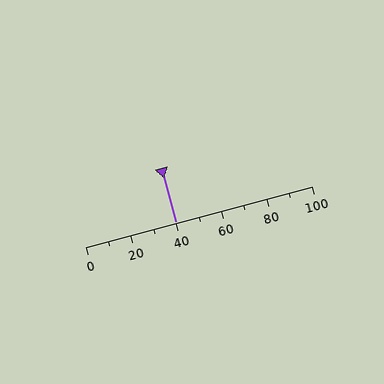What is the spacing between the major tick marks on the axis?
The major ticks are spaced 20 apart.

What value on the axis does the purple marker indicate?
The marker indicates approximately 40.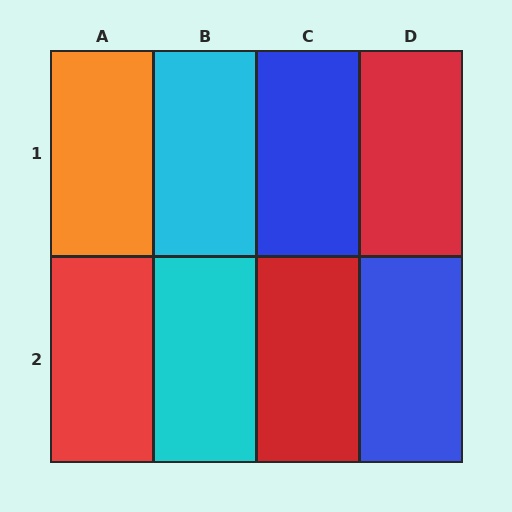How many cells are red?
3 cells are red.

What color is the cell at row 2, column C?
Red.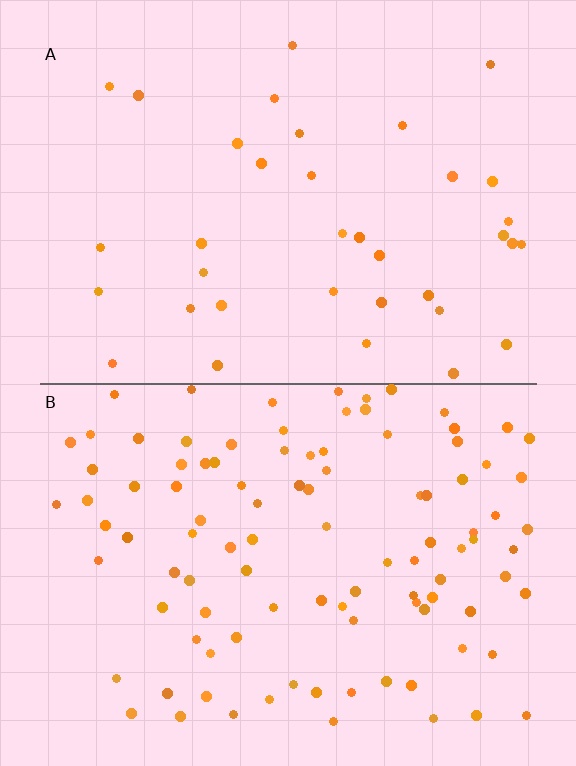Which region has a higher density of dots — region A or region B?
B (the bottom).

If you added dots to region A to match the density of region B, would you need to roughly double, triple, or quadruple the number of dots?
Approximately triple.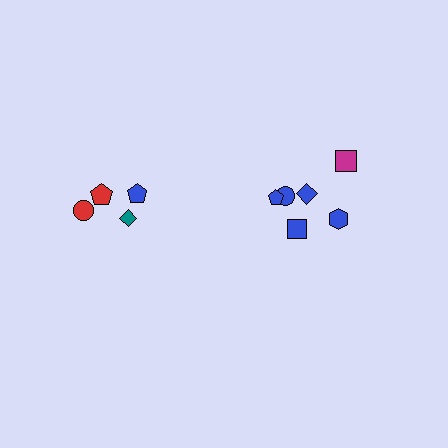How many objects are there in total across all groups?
There are 10 objects.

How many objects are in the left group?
There are 4 objects.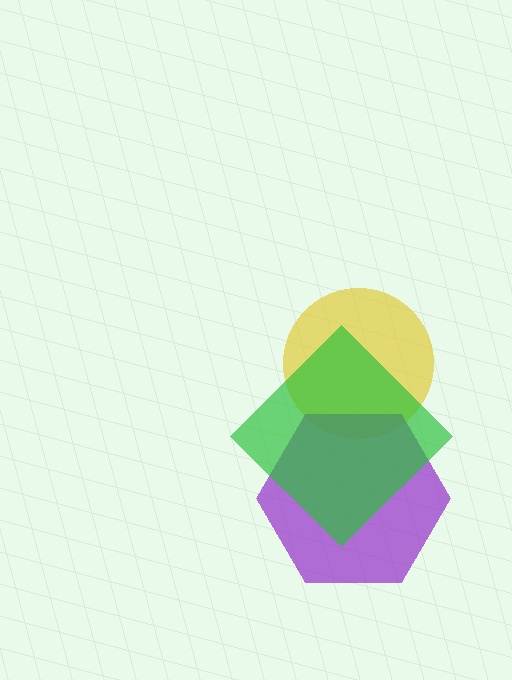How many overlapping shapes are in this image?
There are 3 overlapping shapes in the image.